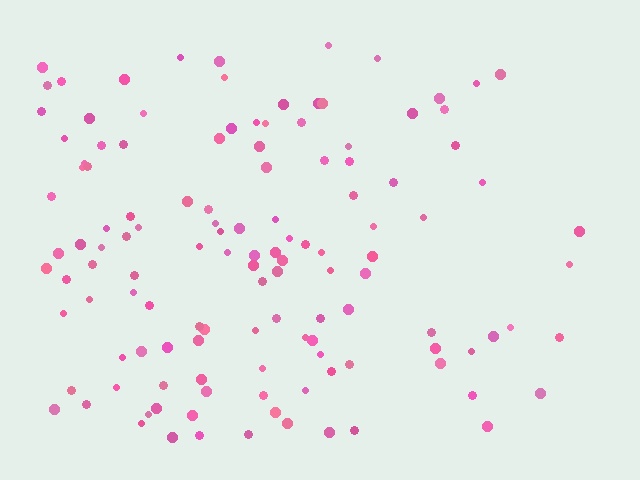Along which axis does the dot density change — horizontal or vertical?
Horizontal.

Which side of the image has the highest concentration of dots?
The left.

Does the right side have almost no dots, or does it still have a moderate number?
Still a moderate number, just noticeably fewer than the left.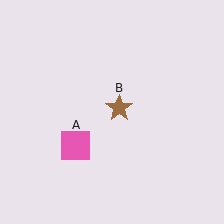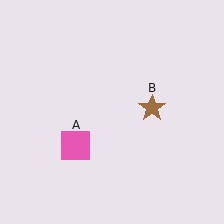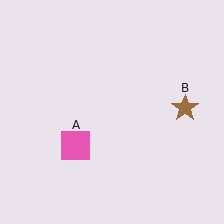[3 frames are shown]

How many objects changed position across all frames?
1 object changed position: brown star (object B).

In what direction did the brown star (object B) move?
The brown star (object B) moved right.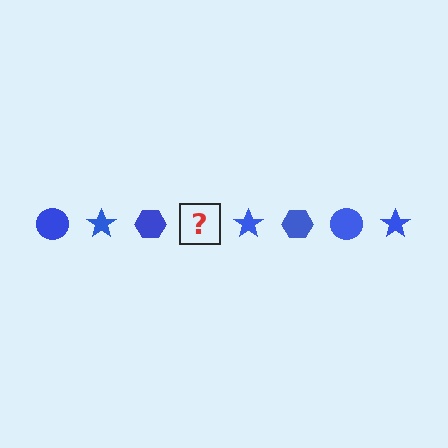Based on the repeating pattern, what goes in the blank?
The blank should be a blue circle.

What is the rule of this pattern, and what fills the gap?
The rule is that the pattern cycles through circle, star, hexagon shapes in blue. The gap should be filled with a blue circle.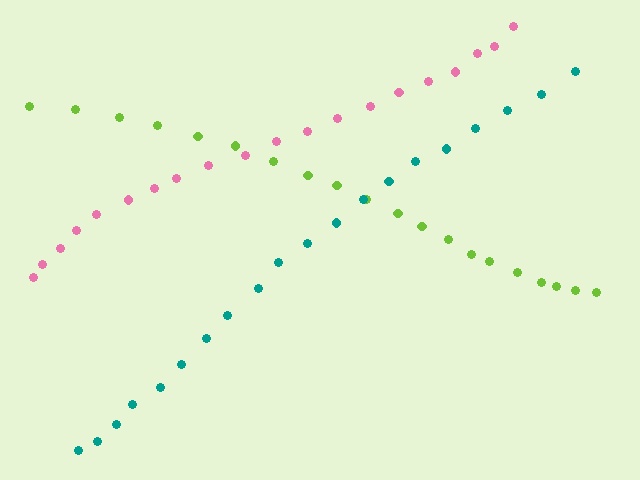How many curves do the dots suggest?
There are 3 distinct paths.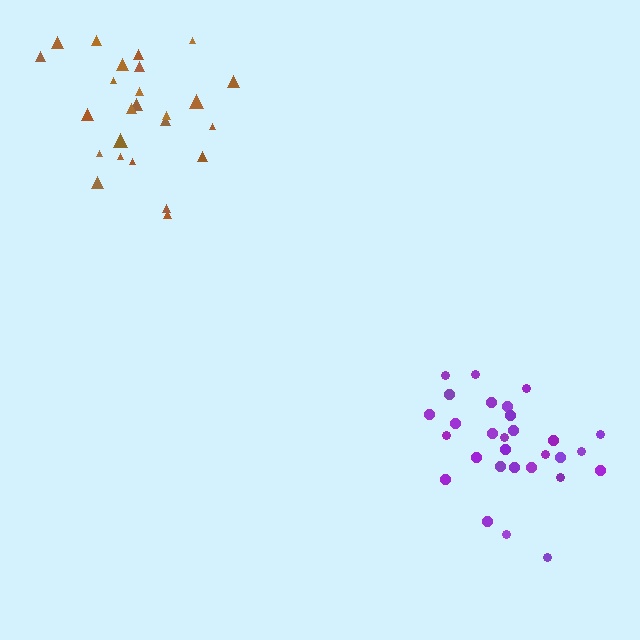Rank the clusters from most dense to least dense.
purple, brown.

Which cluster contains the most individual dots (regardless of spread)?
Purple (29).